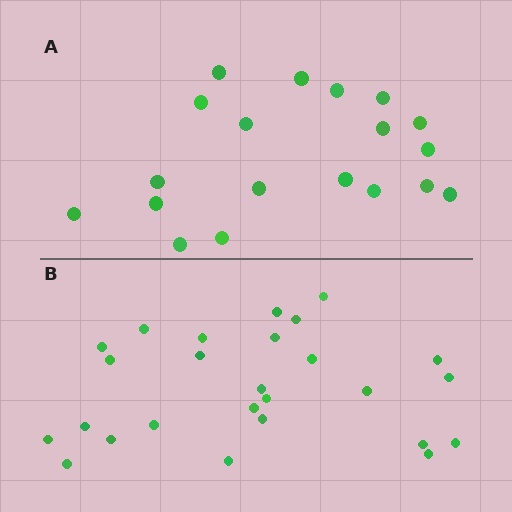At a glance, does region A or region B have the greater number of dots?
Region B (the bottom region) has more dots.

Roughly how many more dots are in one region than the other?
Region B has roughly 8 or so more dots than region A.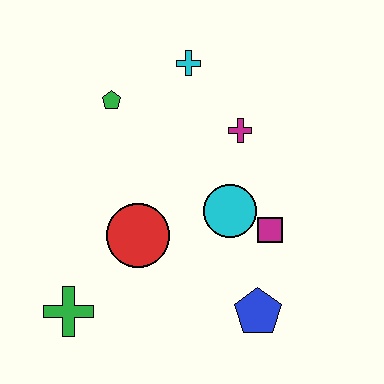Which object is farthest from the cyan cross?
The green cross is farthest from the cyan cross.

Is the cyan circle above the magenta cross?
No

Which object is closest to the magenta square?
The cyan circle is closest to the magenta square.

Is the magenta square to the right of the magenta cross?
Yes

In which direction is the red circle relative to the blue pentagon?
The red circle is to the left of the blue pentagon.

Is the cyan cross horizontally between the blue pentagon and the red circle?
Yes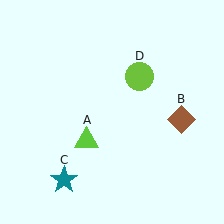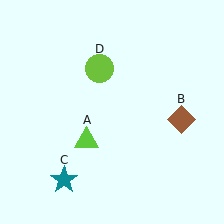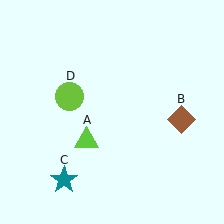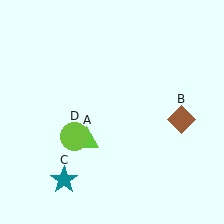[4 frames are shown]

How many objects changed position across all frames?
1 object changed position: lime circle (object D).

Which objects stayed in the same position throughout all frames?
Lime triangle (object A) and brown diamond (object B) and teal star (object C) remained stationary.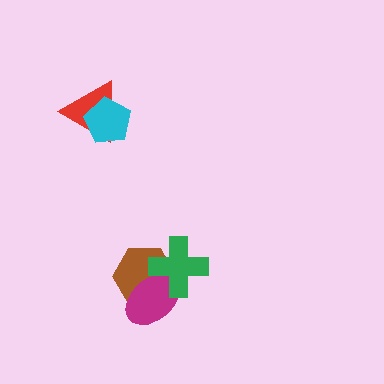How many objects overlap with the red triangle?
1 object overlaps with the red triangle.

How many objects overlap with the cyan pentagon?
1 object overlaps with the cyan pentagon.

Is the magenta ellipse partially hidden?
Yes, it is partially covered by another shape.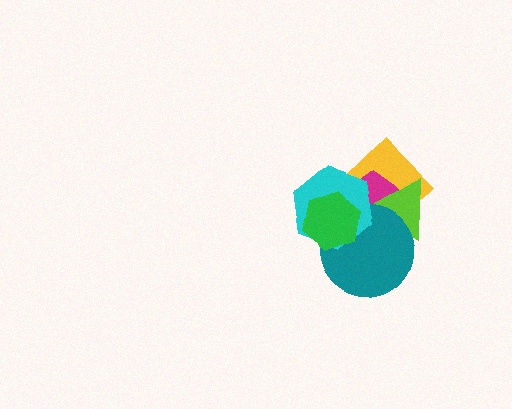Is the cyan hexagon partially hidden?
Yes, it is partially covered by another shape.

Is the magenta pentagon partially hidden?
Yes, it is partially covered by another shape.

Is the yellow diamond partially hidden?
Yes, it is partially covered by another shape.